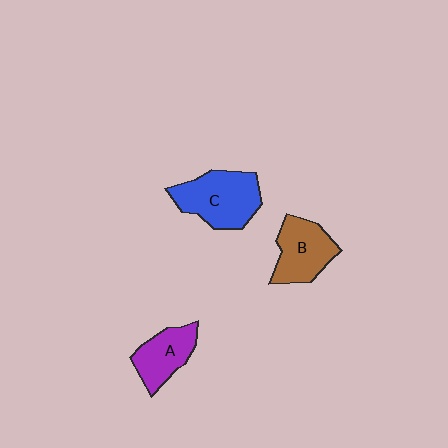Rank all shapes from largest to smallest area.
From largest to smallest: C (blue), B (brown), A (purple).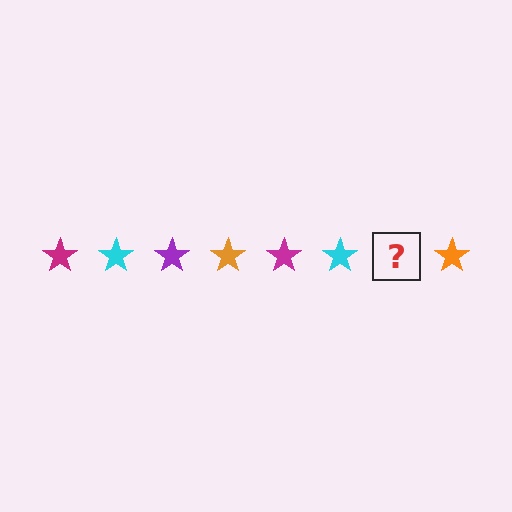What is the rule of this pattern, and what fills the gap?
The rule is that the pattern cycles through magenta, cyan, purple, orange stars. The gap should be filled with a purple star.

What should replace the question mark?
The question mark should be replaced with a purple star.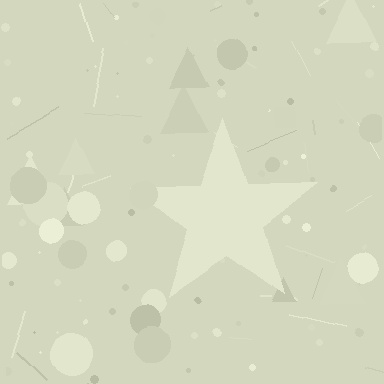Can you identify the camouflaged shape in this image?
The camouflaged shape is a star.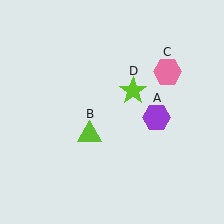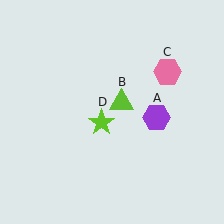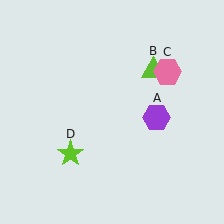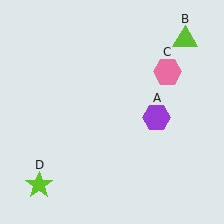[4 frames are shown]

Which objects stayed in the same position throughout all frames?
Purple hexagon (object A) and pink hexagon (object C) remained stationary.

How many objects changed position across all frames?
2 objects changed position: lime triangle (object B), lime star (object D).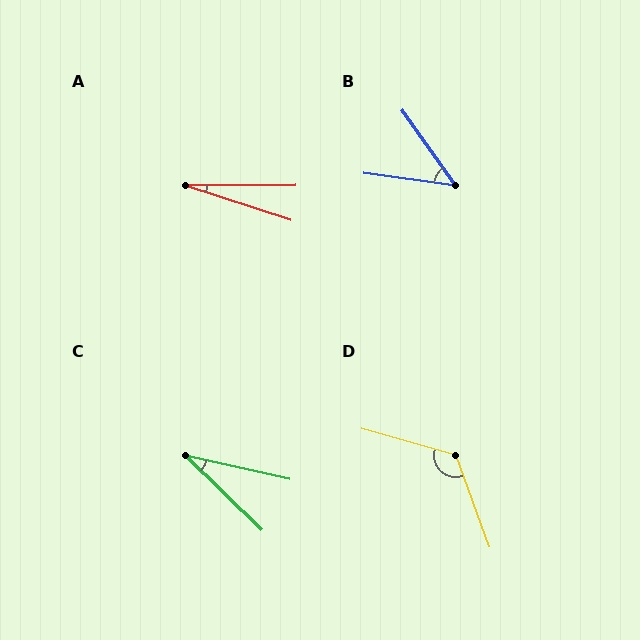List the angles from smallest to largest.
A (18°), C (32°), B (46°), D (126°).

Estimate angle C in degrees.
Approximately 32 degrees.